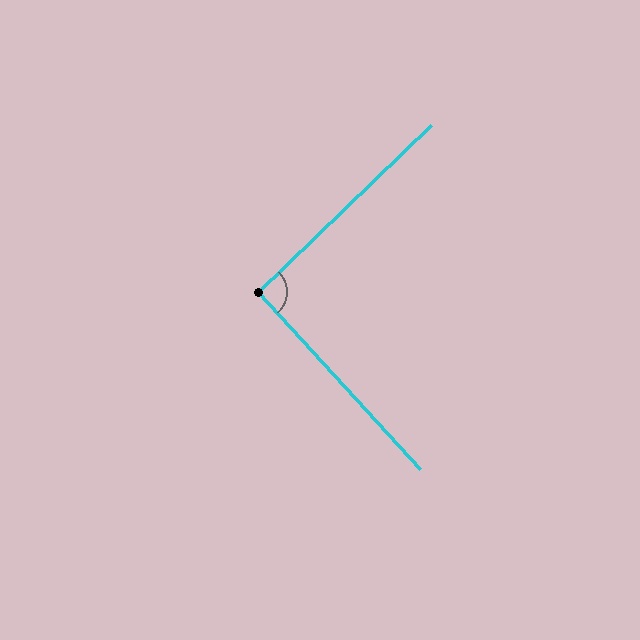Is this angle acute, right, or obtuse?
It is approximately a right angle.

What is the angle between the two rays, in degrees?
Approximately 91 degrees.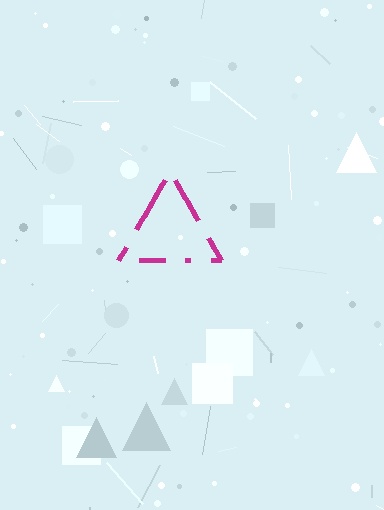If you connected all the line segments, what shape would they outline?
They would outline a triangle.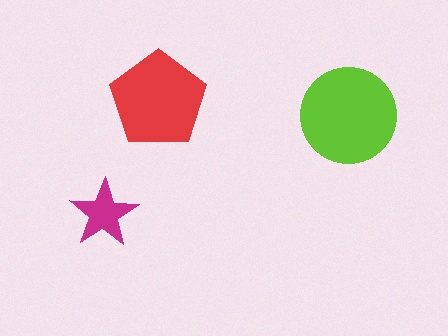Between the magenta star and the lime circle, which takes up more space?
The lime circle.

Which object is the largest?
The lime circle.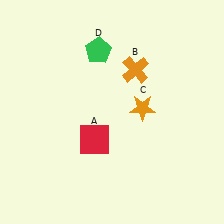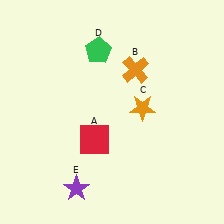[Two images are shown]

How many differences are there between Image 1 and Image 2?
There is 1 difference between the two images.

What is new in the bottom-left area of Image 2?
A purple star (E) was added in the bottom-left area of Image 2.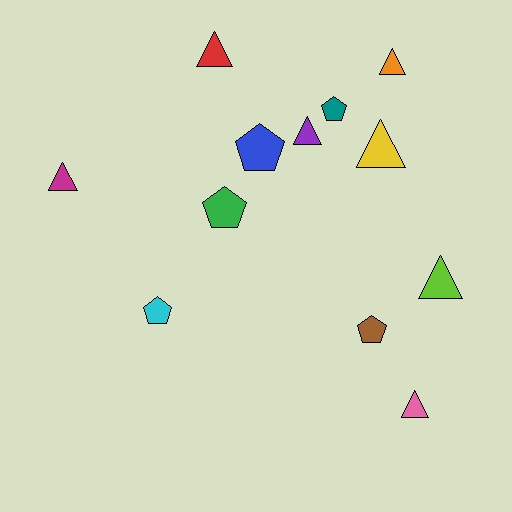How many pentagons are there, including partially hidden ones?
There are 5 pentagons.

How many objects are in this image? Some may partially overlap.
There are 12 objects.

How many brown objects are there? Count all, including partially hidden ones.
There is 1 brown object.